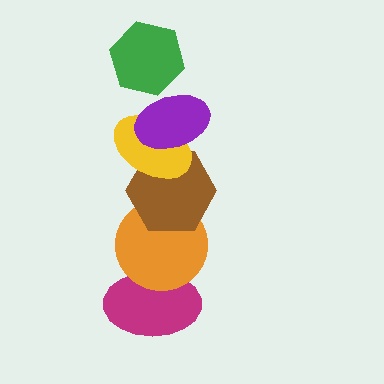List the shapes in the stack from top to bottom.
From top to bottom: the green hexagon, the purple ellipse, the yellow ellipse, the brown hexagon, the orange circle, the magenta ellipse.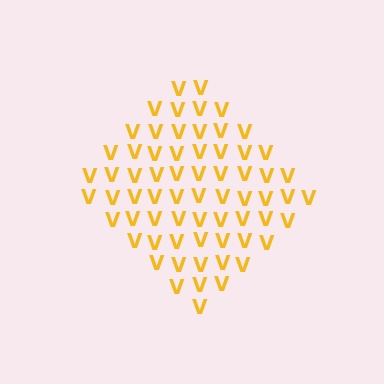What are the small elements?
The small elements are letter V's.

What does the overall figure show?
The overall figure shows a diamond.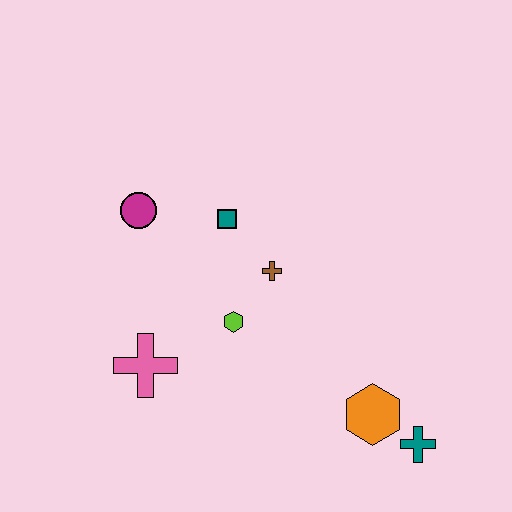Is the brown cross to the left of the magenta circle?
No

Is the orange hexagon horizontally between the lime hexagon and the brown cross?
No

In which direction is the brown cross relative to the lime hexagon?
The brown cross is above the lime hexagon.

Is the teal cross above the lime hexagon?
No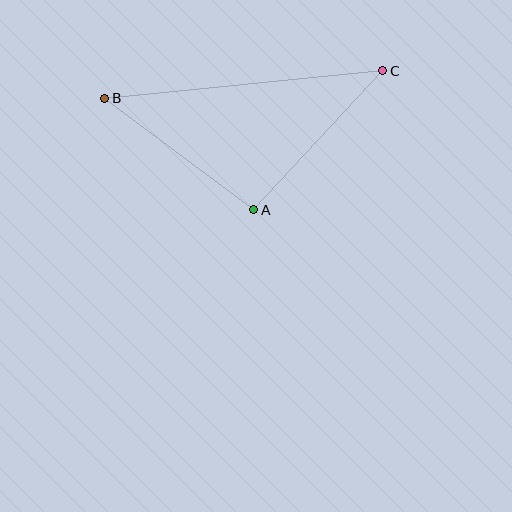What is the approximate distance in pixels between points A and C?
The distance between A and C is approximately 190 pixels.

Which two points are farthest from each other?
Points B and C are farthest from each other.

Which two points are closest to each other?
Points A and B are closest to each other.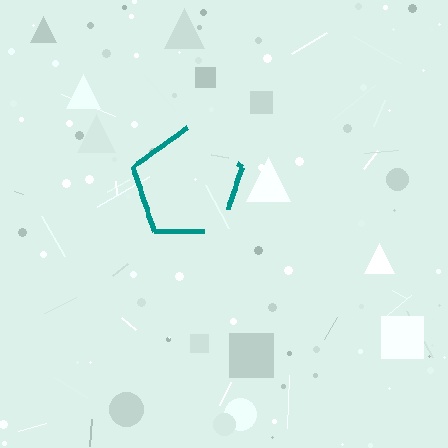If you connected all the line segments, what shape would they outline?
They would outline a pentagon.